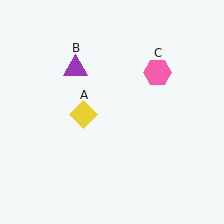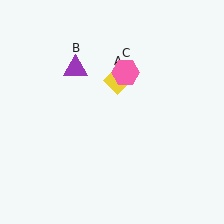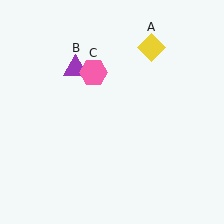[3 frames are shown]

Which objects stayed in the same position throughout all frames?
Purple triangle (object B) remained stationary.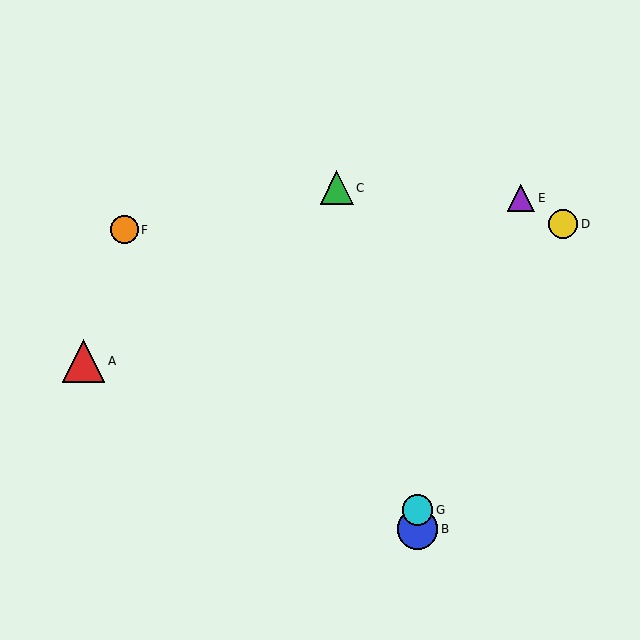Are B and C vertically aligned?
No, B is at x≈418 and C is at x≈337.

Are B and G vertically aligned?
Yes, both are at x≈418.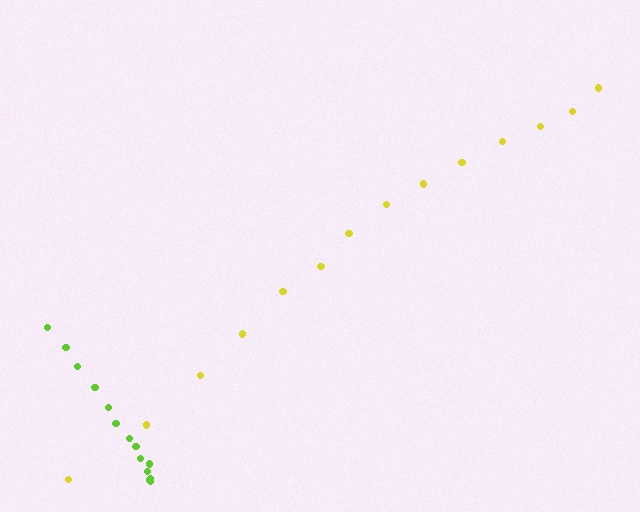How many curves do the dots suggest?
There are 2 distinct paths.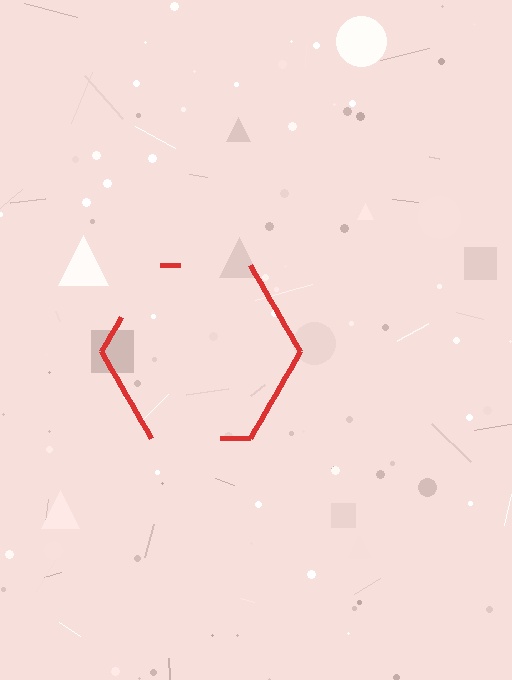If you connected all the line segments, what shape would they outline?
They would outline a hexagon.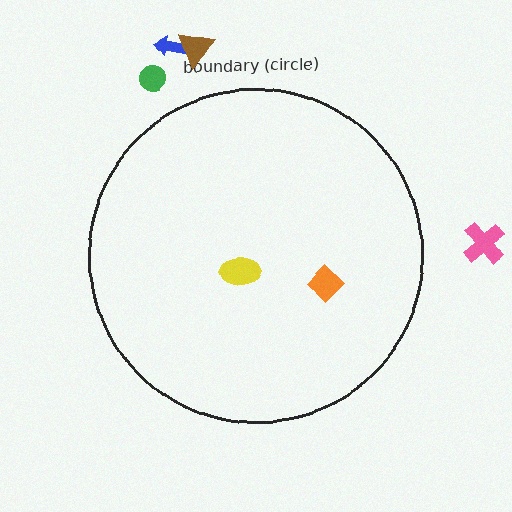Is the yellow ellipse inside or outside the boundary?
Inside.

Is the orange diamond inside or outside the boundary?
Inside.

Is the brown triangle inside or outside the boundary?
Outside.